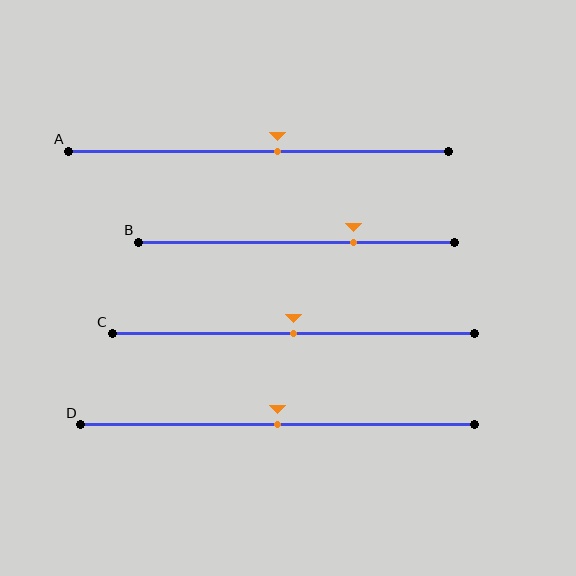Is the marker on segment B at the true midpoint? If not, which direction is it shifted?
No, the marker on segment B is shifted to the right by about 18% of the segment length.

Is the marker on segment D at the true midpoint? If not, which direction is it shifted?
Yes, the marker on segment D is at the true midpoint.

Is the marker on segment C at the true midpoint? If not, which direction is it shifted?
Yes, the marker on segment C is at the true midpoint.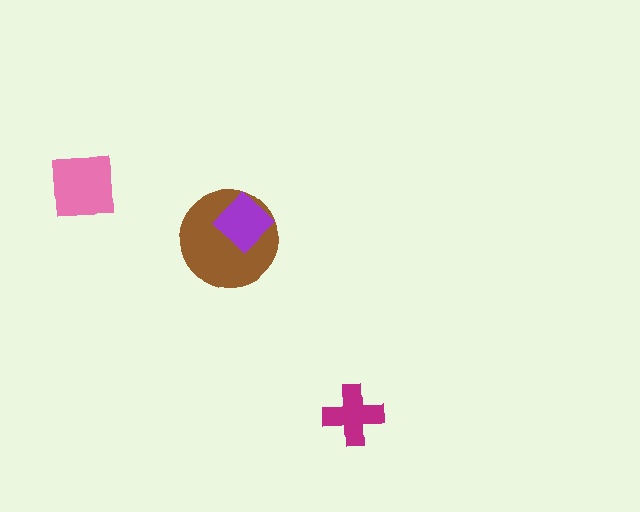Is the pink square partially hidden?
No, no other shape covers it.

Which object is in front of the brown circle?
The purple diamond is in front of the brown circle.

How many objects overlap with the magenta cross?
0 objects overlap with the magenta cross.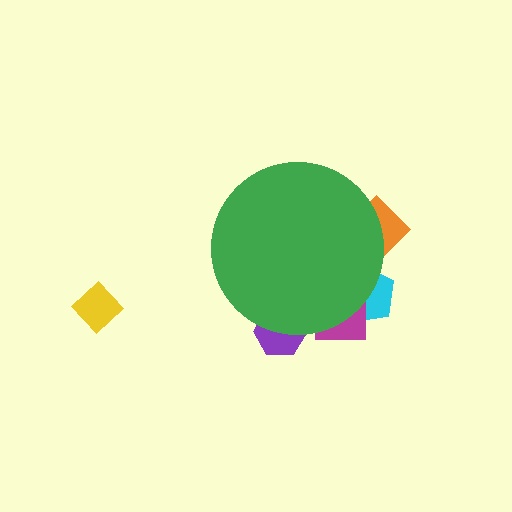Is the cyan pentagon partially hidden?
Yes, the cyan pentagon is partially hidden behind the green circle.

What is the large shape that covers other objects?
A green circle.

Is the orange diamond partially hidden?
Yes, the orange diamond is partially hidden behind the green circle.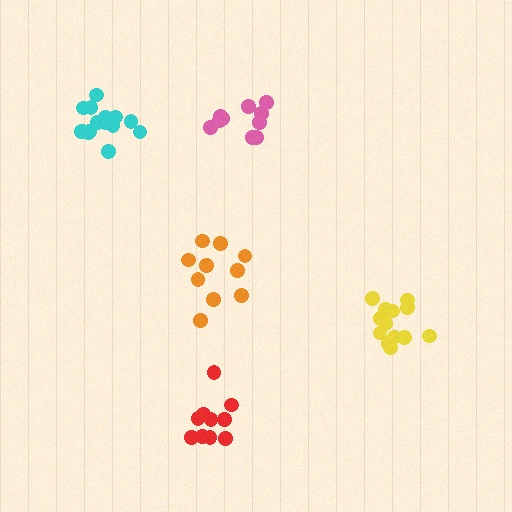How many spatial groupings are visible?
There are 5 spatial groupings.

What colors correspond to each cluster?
The clusters are colored: red, orange, cyan, yellow, pink.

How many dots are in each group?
Group 1: 10 dots, Group 2: 10 dots, Group 3: 15 dots, Group 4: 13 dots, Group 5: 10 dots (58 total).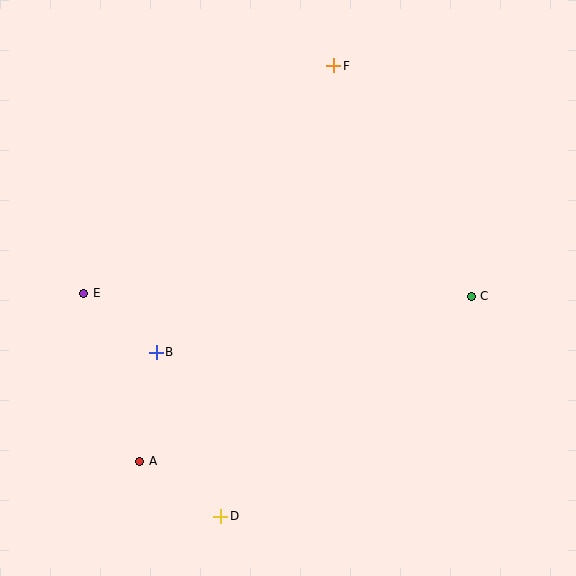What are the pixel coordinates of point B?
Point B is at (156, 353).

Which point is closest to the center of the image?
Point B at (156, 353) is closest to the center.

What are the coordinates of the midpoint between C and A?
The midpoint between C and A is at (305, 379).